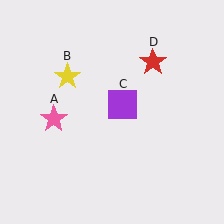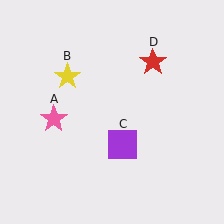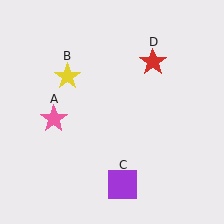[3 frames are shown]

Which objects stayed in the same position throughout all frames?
Pink star (object A) and yellow star (object B) and red star (object D) remained stationary.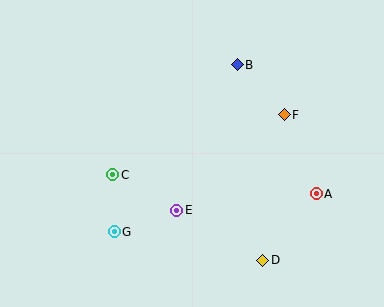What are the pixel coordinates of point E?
Point E is at (177, 210).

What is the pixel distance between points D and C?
The distance between D and C is 173 pixels.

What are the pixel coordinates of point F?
Point F is at (284, 115).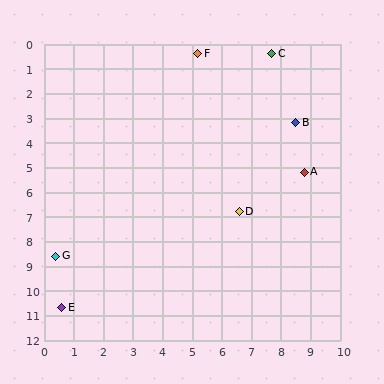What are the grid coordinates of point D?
Point D is at approximately (6.6, 6.8).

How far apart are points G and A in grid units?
Points G and A are about 9.1 grid units apart.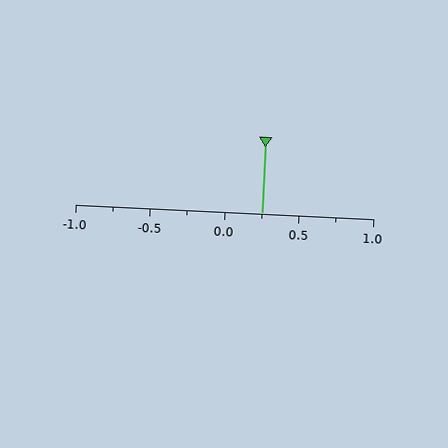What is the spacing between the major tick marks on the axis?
The major ticks are spaced 0.5 apart.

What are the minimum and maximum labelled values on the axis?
The axis runs from -1.0 to 1.0.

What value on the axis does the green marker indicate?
The marker indicates approximately 0.25.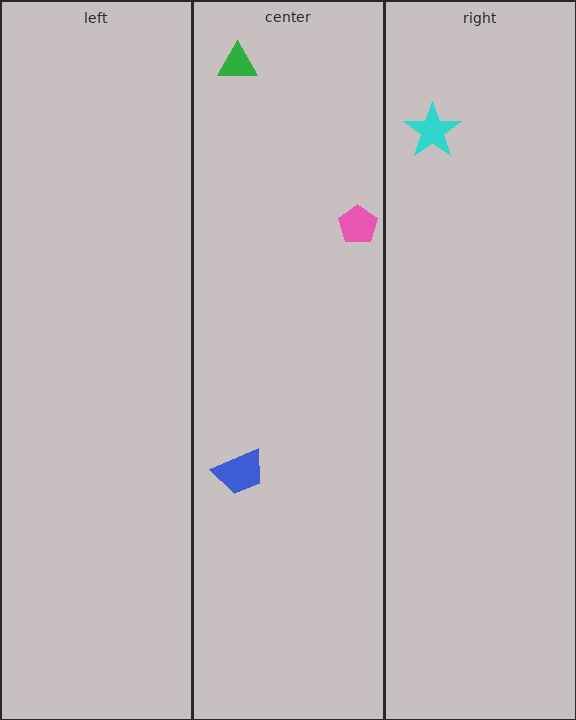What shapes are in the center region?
The pink pentagon, the green triangle, the blue trapezoid.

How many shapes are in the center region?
3.